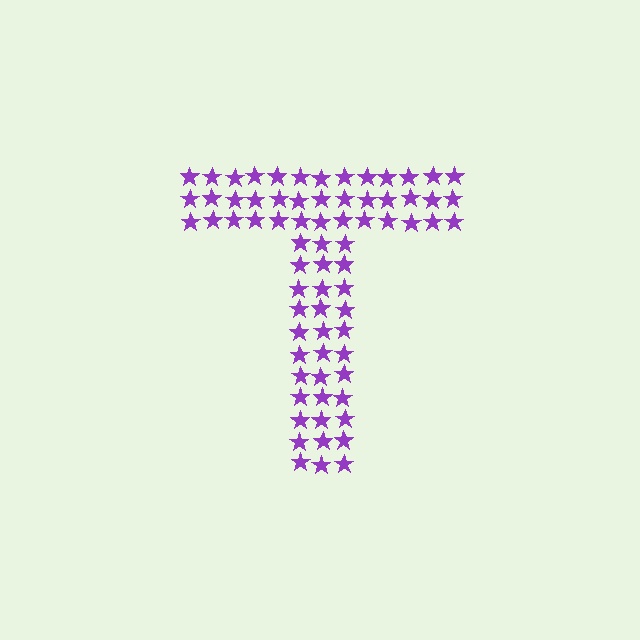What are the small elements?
The small elements are stars.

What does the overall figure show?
The overall figure shows the letter T.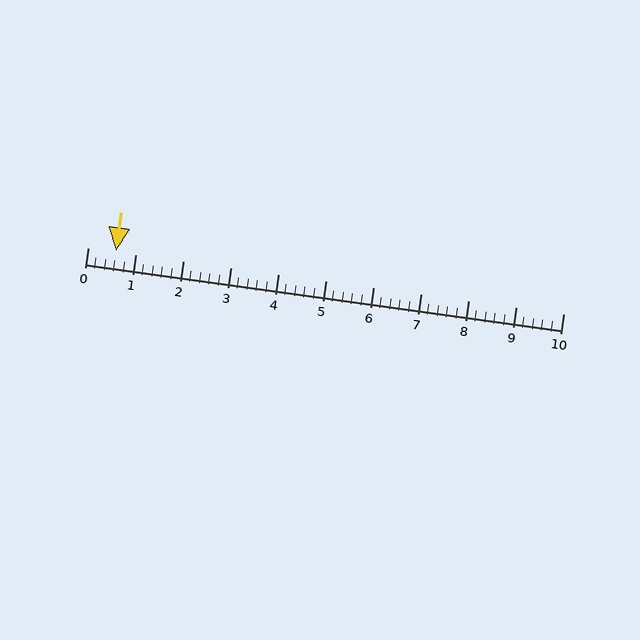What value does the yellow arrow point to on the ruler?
The yellow arrow points to approximately 0.6.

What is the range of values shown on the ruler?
The ruler shows values from 0 to 10.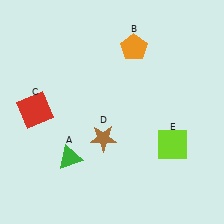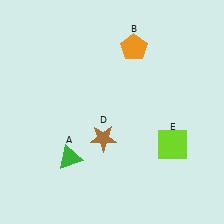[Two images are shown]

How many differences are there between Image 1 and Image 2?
There is 1 difference between the two images.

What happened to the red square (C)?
The red square (C) was removed in Image 2. It was in the top-left area of Image 1.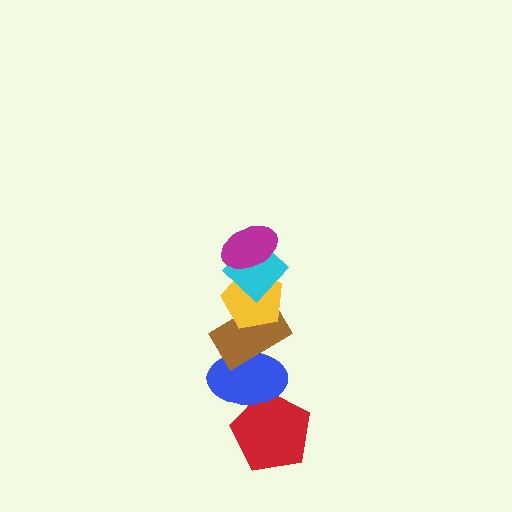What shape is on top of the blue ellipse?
The brown rectangle is on top of the blue ellipse.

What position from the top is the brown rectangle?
The brown rectangle is 4th from the top.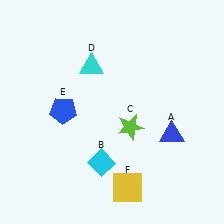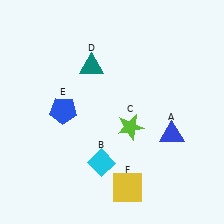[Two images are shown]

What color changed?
The triangle (D) changed from cyan in Image 1 to teal in Image 2.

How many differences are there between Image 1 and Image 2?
There is 1 difference between the two images.